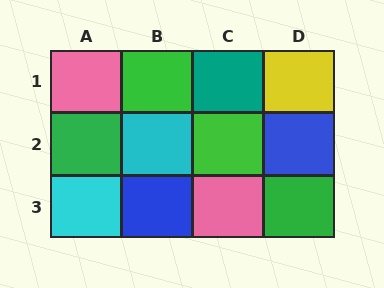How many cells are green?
4 cells are green.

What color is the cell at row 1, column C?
Teal.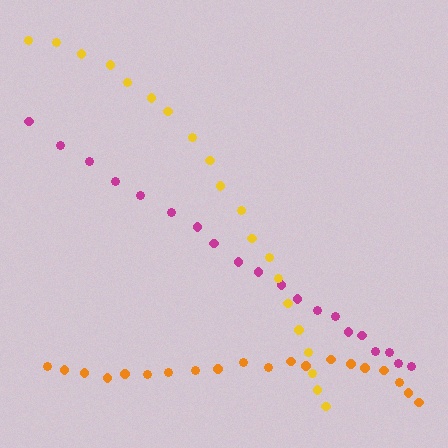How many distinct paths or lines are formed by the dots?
There are 3 distinct paths.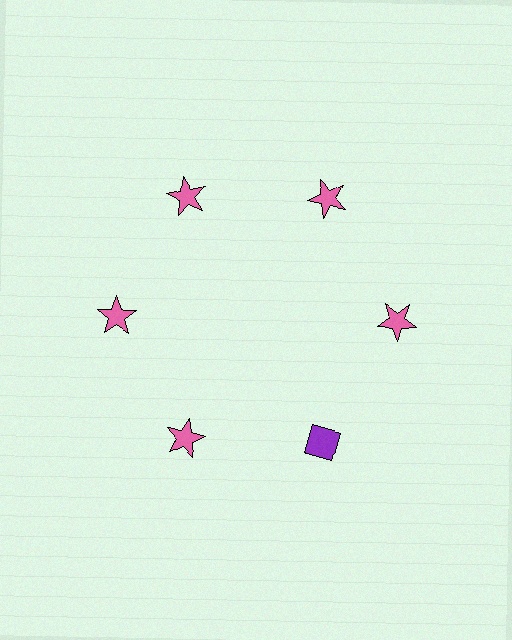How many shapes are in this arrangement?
There are 6 shapes arranged in a ring pattern.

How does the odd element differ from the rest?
It differs in both color (purple instead of pink) and shape (diamond instead of star).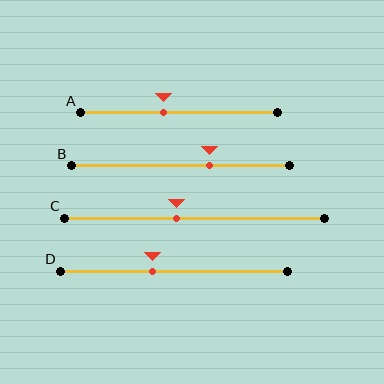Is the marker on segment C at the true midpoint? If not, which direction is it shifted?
No, the marker on segment C is shifted to the left by about 7% of the segment length.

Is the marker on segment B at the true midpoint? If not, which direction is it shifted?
No, the marker on segment B is shifted to the right by about 13% of the segment length.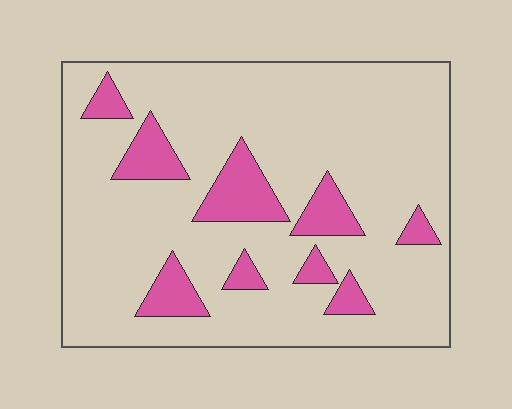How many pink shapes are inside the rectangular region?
9.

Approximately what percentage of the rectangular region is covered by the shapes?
Approximately 15%.